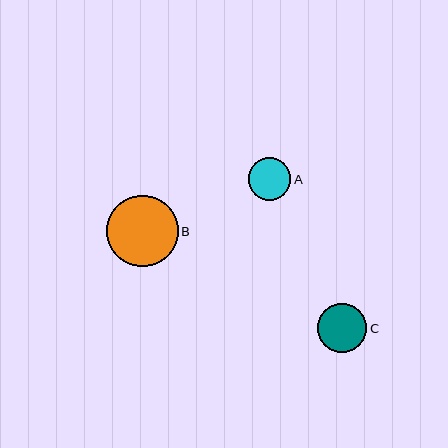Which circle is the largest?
Circle B is the largest with a size of approximately 71 pixels.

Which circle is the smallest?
Circle A is the smallest with a size of approximately 42 pixels.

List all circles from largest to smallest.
From largest to smallest: B, C, A.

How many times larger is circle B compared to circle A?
Circle B is approximately 1.7 times the size of circle A.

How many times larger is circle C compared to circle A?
Circle C is approximately 1.2 times the size of circle A.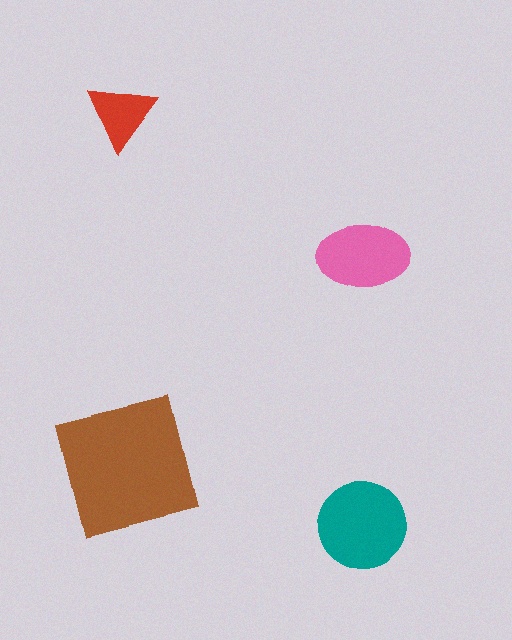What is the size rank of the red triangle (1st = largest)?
4th.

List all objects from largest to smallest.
The brown square, the teal circle, the pink ellipse, the red triangle.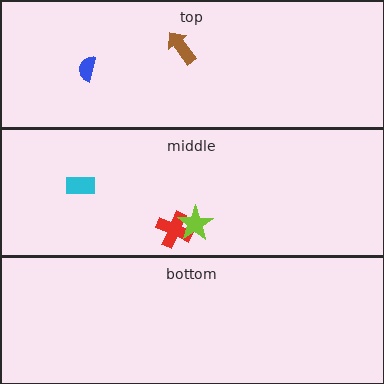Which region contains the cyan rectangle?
The middle region.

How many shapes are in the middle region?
3.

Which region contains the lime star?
The middle region.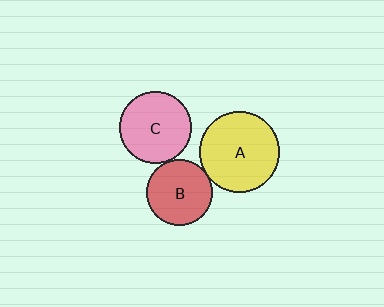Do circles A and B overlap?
Yes.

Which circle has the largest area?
Circle A (yellow).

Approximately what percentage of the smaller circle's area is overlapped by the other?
Approximately 5%.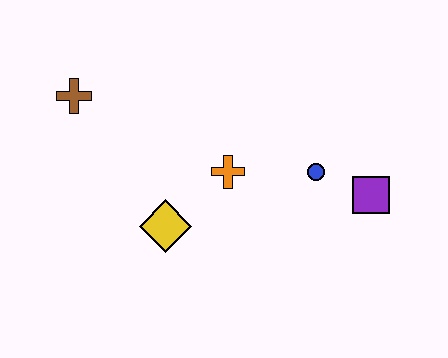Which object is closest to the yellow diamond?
The orange cross is closest to the yellow diamond.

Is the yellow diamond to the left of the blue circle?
Yes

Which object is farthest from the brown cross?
The purple square is farthest from the brown cross.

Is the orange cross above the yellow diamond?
Yes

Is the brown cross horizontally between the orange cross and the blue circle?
No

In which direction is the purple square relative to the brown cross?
The purple square is to the right of the brown cross.